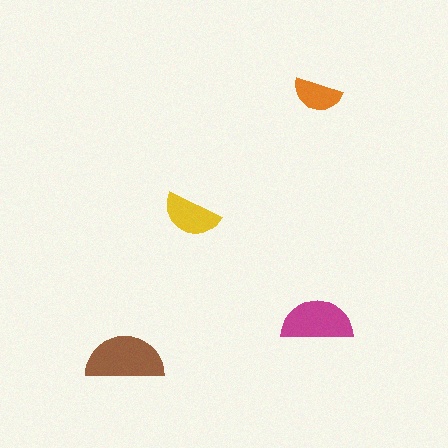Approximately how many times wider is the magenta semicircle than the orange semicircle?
About 1.5 times wider.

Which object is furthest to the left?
The brown semicircle is leftmost.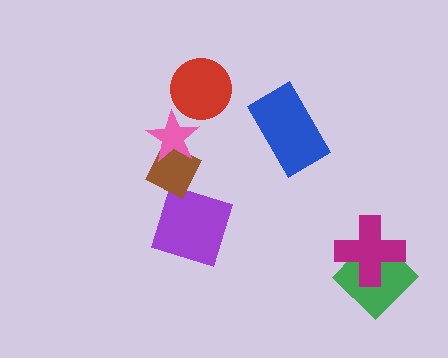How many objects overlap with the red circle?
0 objects overlap with the red circle.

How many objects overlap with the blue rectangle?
0 objects overlap with the blue rectangle.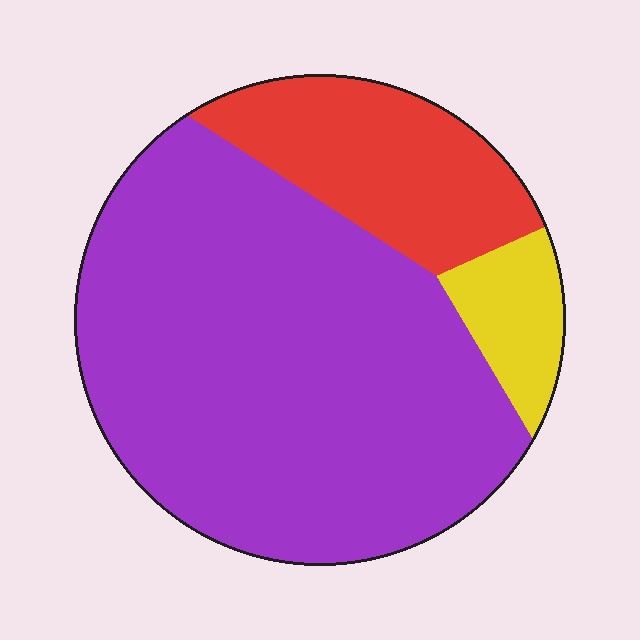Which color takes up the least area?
Yellow, at roughly 10%.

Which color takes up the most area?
Purple, at roughly 70%.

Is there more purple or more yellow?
Purple.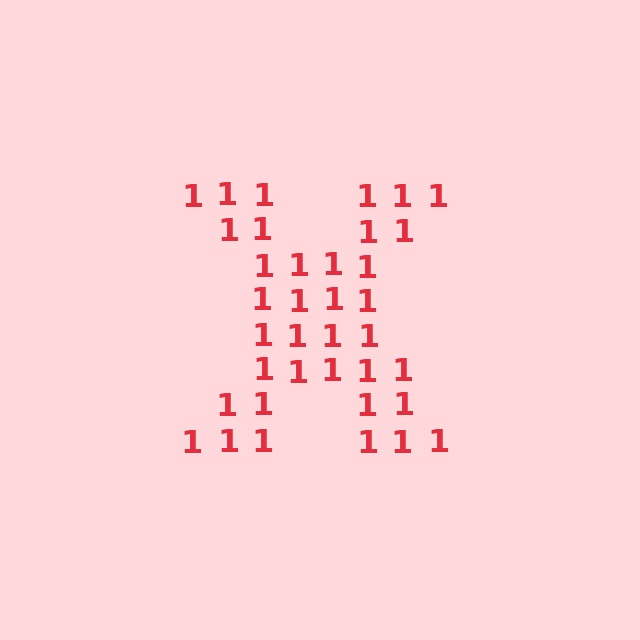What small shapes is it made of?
It is made of small digit 1's.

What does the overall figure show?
The overall figure shows the letter X.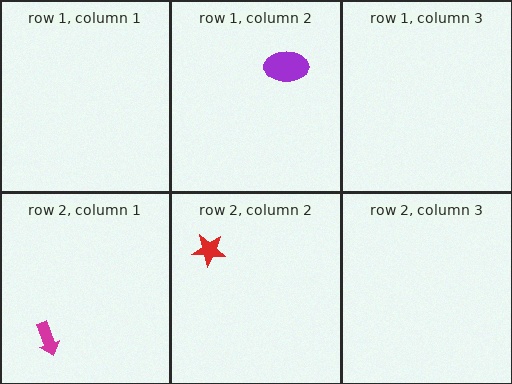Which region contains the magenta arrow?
The row 2, column 1 region.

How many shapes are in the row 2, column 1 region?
1.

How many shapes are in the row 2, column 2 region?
1.